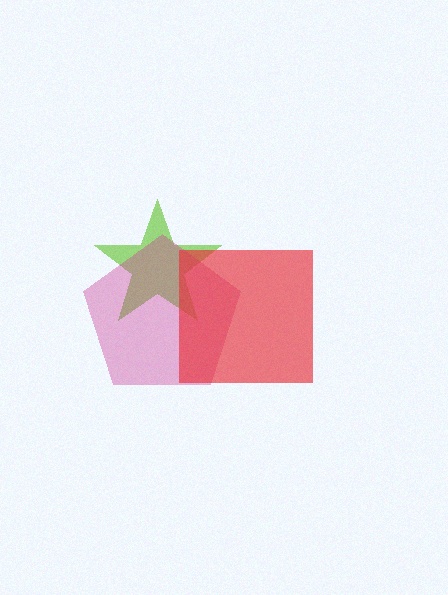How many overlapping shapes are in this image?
There are 3 overlapping shapes in the image.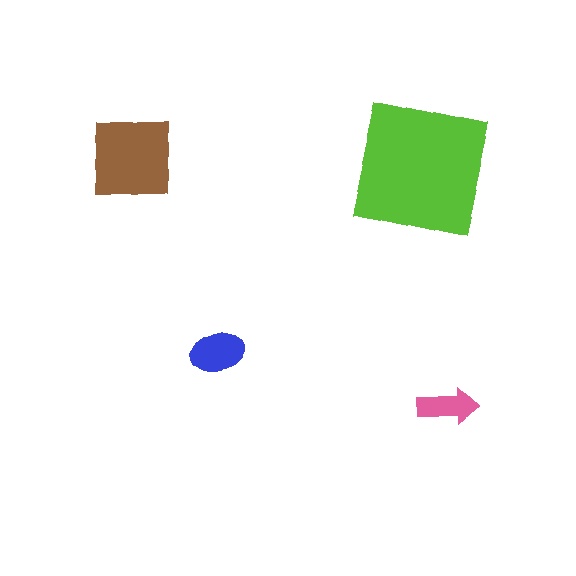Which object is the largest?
The lime square.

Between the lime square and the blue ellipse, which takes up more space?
The lime square.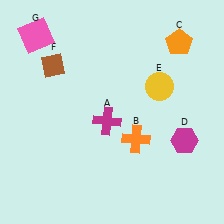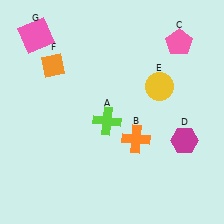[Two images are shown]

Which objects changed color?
A changed from magenta to lime. C changed from orange to pink. F changed from brown to orange.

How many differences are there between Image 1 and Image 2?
There are 3 differences between the two images.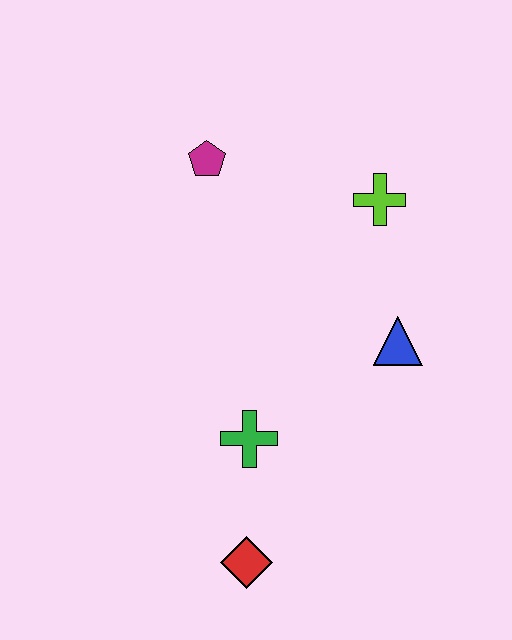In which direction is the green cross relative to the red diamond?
The green cross is above the red diamond.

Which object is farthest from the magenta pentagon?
The red diamond is farthest from the magenta pentagon.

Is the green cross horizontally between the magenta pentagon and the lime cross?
Yes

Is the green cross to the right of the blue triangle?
No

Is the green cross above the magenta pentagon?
No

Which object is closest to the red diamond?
The green cross is closest to the red diamond.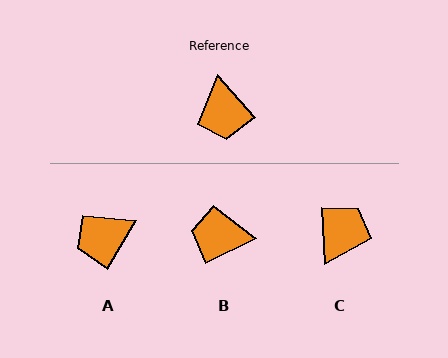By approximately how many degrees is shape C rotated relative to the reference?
Approximately 141 degrees counter-clockwise.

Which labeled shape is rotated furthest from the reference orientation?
C, about 141 degrees away.